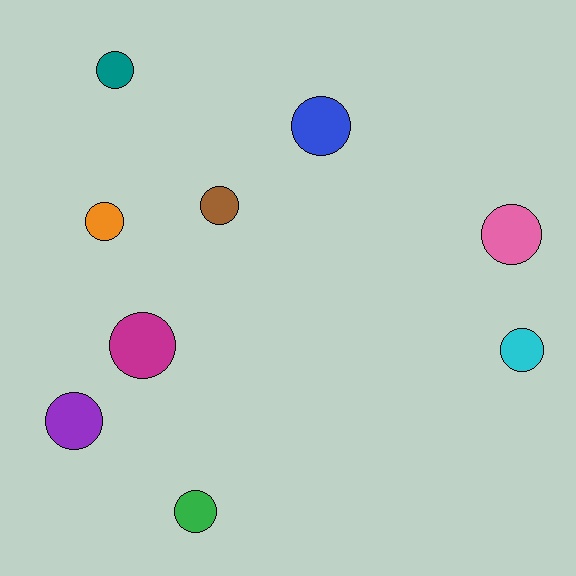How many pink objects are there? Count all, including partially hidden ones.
There is 1 pink object.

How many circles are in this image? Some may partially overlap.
There are 9 circles.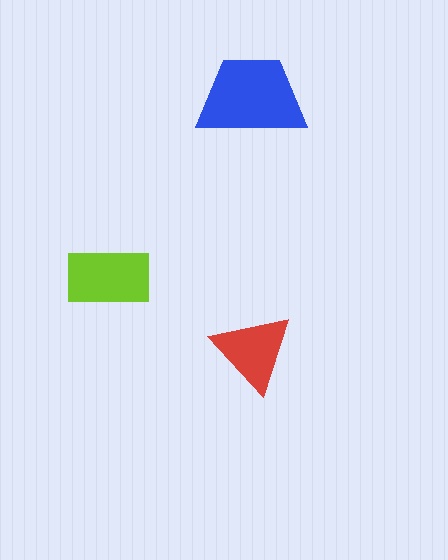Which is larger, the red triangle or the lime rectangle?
The lime rectangle.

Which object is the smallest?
The red triangle.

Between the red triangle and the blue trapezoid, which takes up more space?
The blue trapezoid.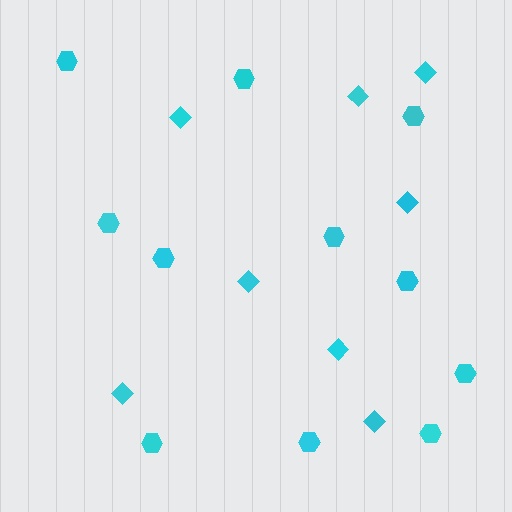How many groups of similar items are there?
There are 2 groups: one group of diamonds (8) and one group of hexagons (11).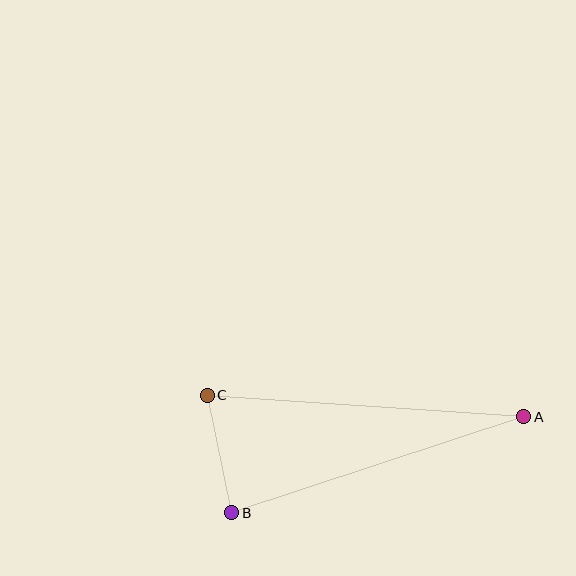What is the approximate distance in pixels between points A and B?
The distance between A and B is approximately 307 pixels.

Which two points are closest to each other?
Points B and C are closest to each other.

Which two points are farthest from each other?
Points A and C are farthest from each other.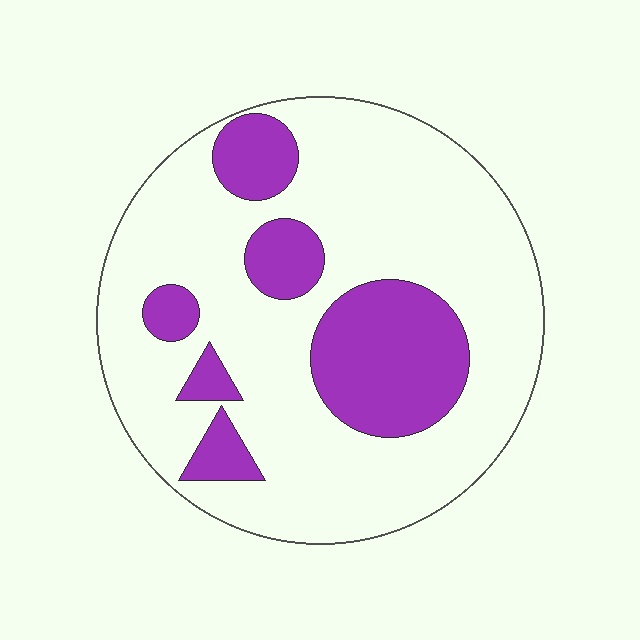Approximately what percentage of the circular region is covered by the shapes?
Approximately 25%.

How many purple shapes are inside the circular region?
6.